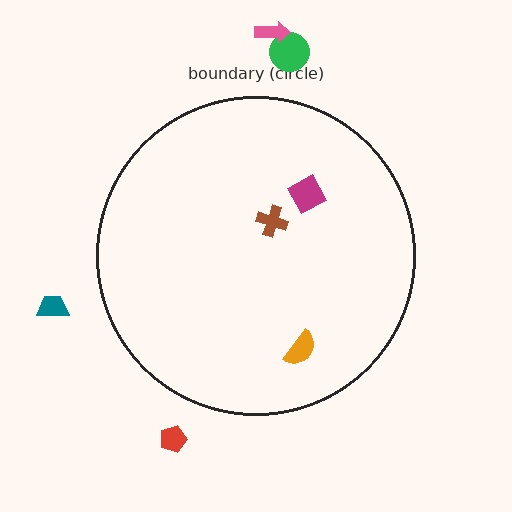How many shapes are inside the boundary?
3 inside, 4 outside.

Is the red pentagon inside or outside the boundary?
Outside.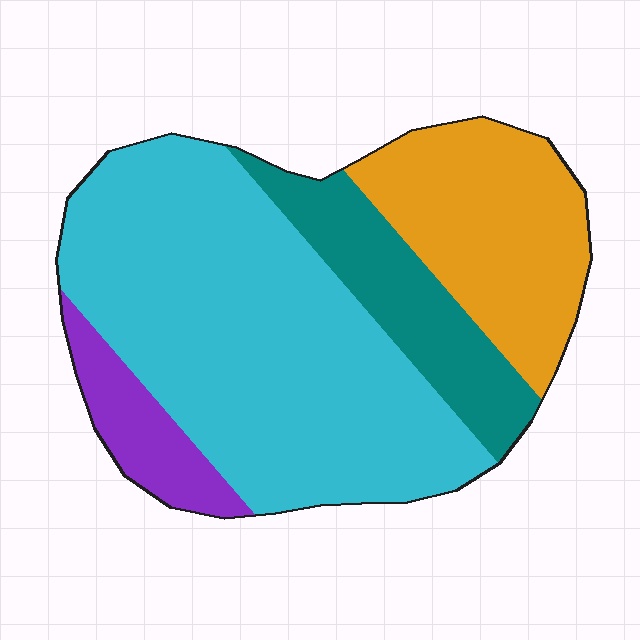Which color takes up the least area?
Purple, at roughly 10%.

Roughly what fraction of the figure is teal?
Teal takes up less than a sixth of the figure.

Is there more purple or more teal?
Teal.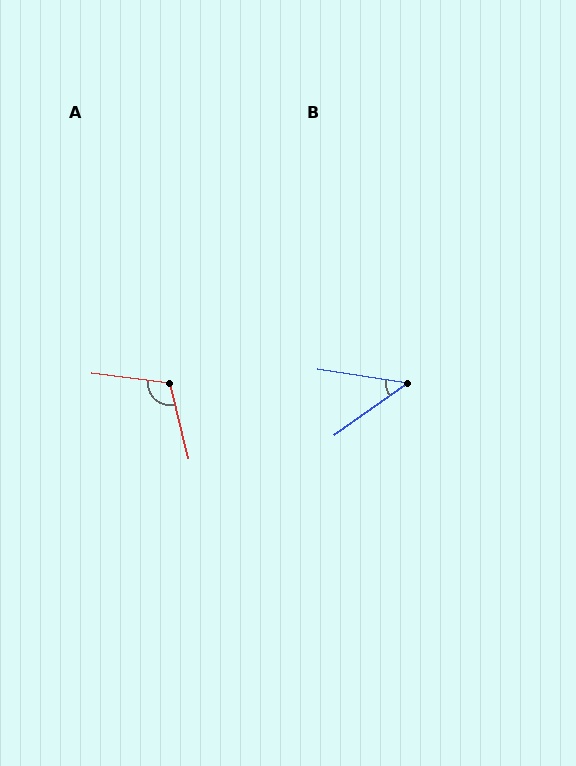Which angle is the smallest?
B, at approximately 44 degrees.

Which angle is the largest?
A, at approximately 110 degrees.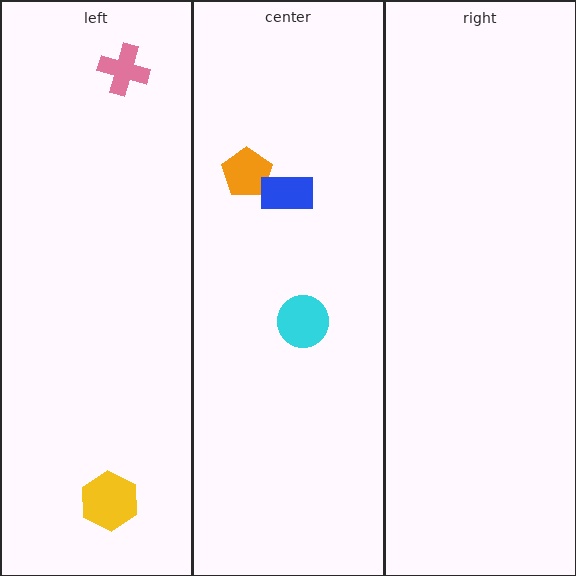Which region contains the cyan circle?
The center region.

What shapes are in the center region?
The orange pentagon, the blue rectangle, the cyan circle.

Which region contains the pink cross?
The left region.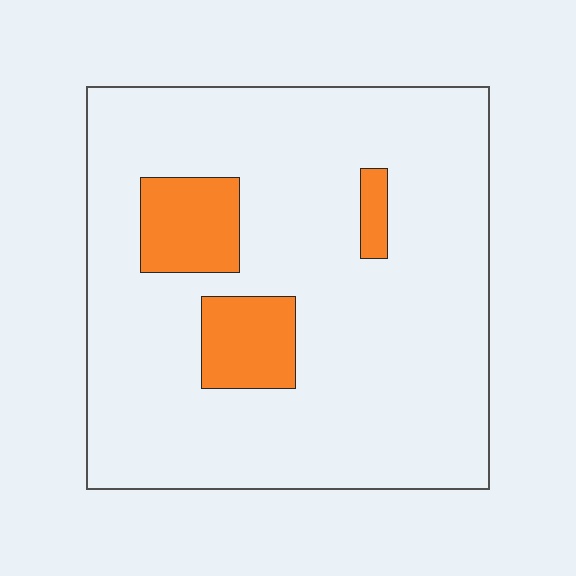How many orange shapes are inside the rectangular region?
3.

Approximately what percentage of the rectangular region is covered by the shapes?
Approximately 15%.